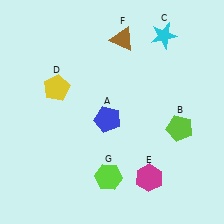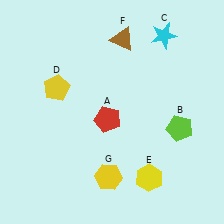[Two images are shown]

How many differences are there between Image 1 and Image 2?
There are 3 differences between the two images.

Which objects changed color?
A changed from blue to red. E changed from magenta to yellow. G changed from lime to yellow.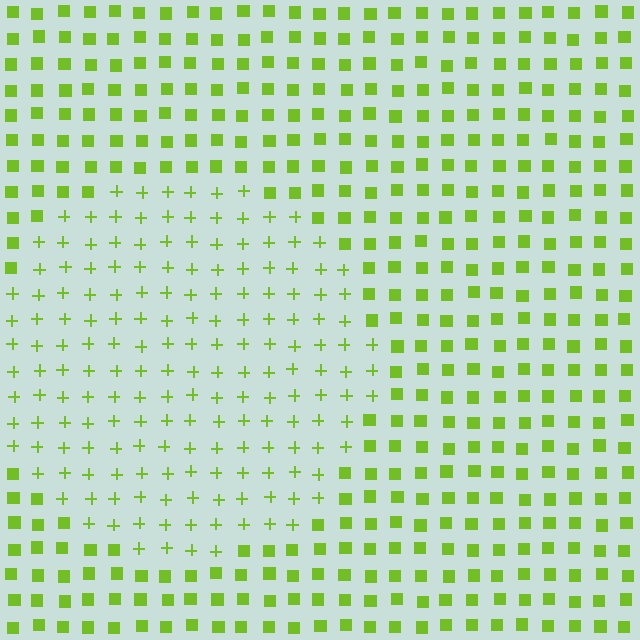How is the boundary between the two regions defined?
The boundary is defined by a change in element shape: plus signs inside vs. squares outside. All elements share the same color and spacing.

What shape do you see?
I see a circle.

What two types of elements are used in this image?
The image uses plus signs inside the circle region and squares outside it.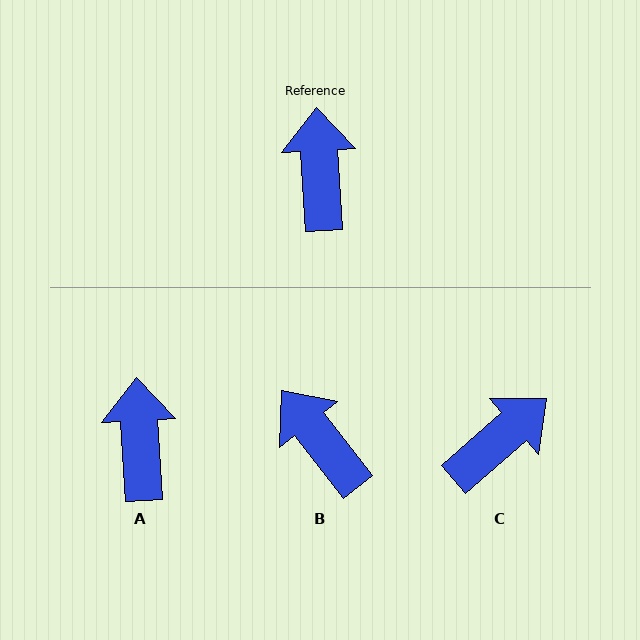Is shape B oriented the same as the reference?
No, it is off by about 35 degrees.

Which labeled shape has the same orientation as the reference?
A.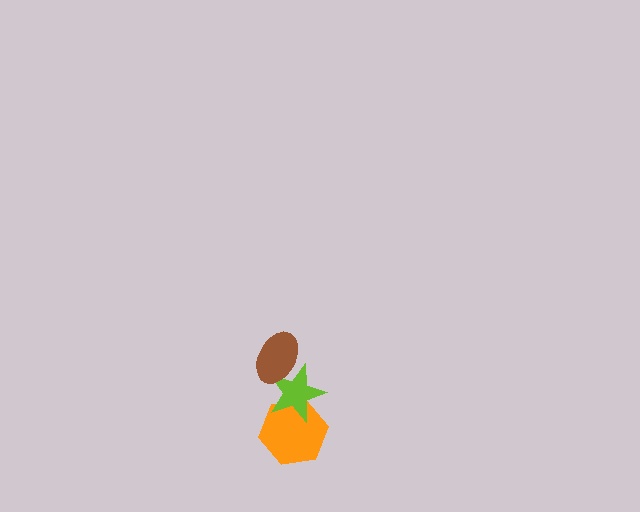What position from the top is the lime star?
The lime star is 2nd from the top.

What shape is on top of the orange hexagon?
The lime star is on top of the orange hexagon.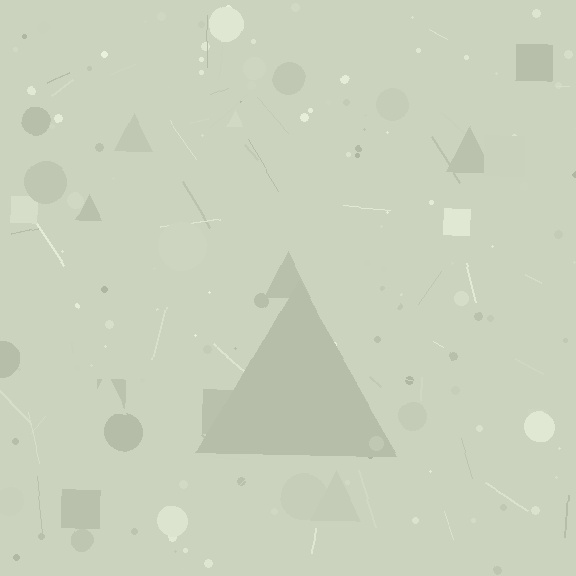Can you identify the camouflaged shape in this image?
The camouflaged shape is a triangle.